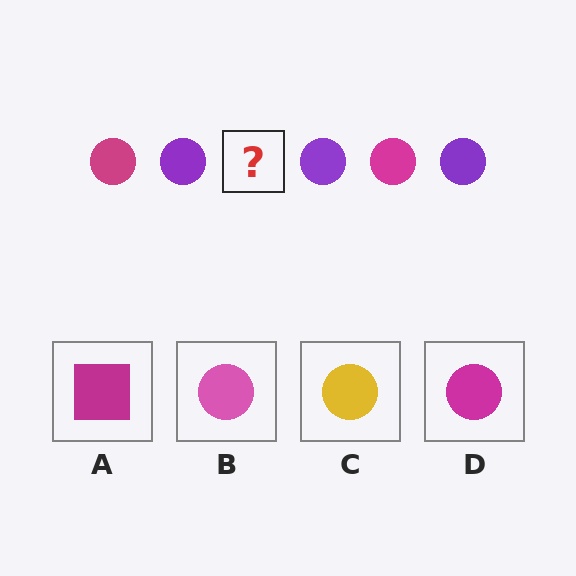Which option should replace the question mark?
Option D.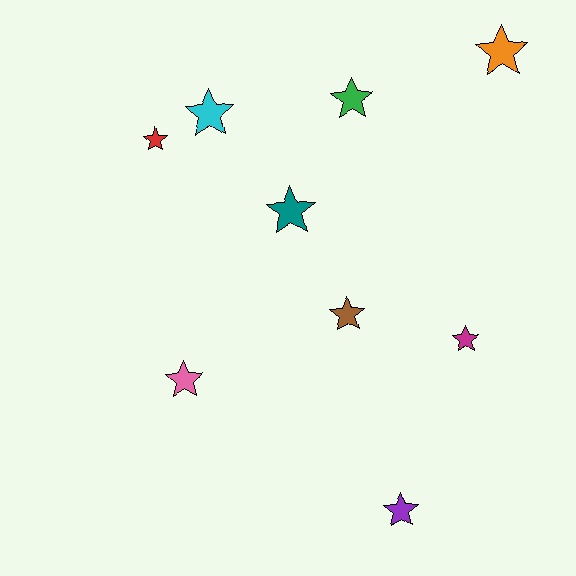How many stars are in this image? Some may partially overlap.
There are 9 stars.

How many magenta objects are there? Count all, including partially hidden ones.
There is 1 magenta object.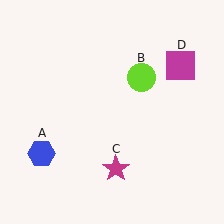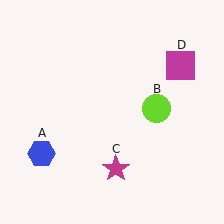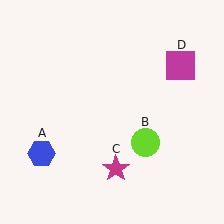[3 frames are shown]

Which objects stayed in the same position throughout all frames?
Blue hexagon (object A) and magenta star (object C) and magenta square (object D) remained stationary.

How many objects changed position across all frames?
1 object changed position: lime circle (object B).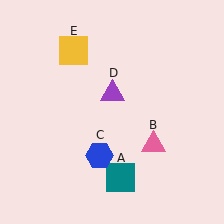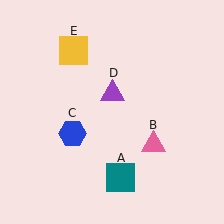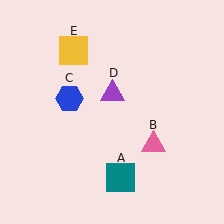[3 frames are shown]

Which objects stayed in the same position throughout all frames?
Teal square (object A) and pink triangle (object B) and purple triangle (object D) and yellow square (object E) remained stationary.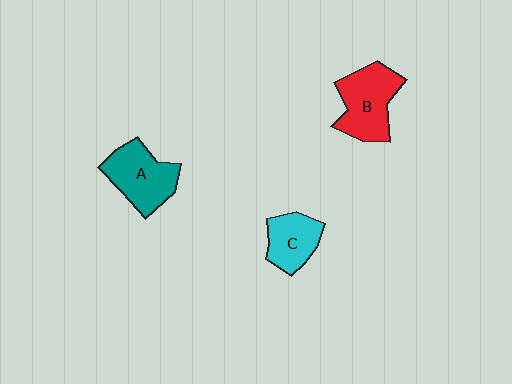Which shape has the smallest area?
Shape C (cyan).